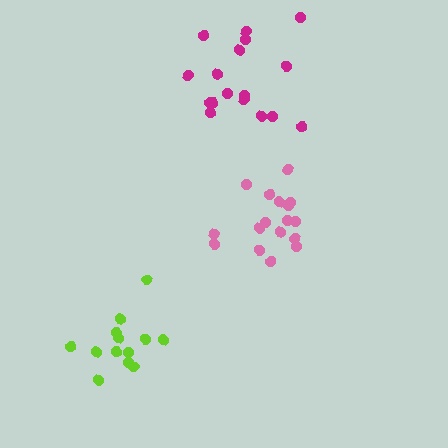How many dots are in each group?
Group 1: 17 dots, Group 2: 17 dots, Group 3: 14 dots (48 total).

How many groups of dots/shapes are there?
There are 3 groups.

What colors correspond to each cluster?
The clusters are colored: pink, magenta, lime.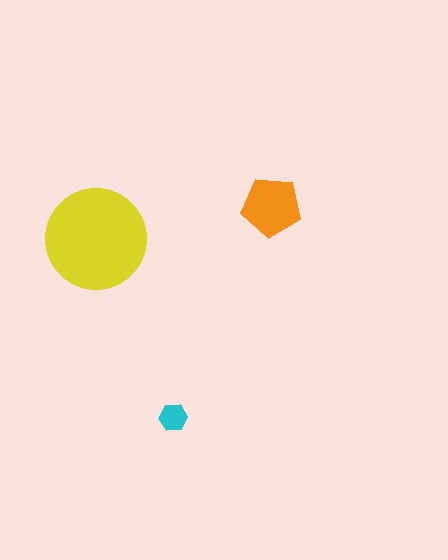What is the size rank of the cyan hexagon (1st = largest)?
3rd.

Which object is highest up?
The orange pentagon is topmost.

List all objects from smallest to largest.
The cyan hexagon, the orange pentagon, the yellow circle.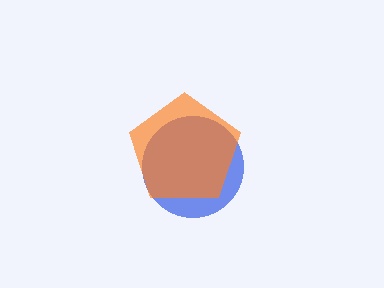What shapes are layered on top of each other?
The layered shapes are: a blue circle, an orange pentagon.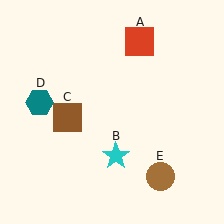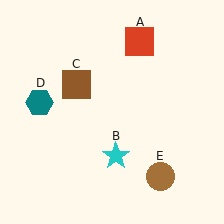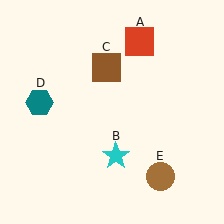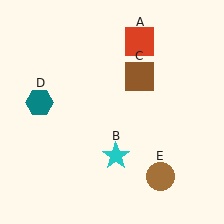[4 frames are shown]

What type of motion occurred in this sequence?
The brown square (object C) rotated clockwise around the center of the scene.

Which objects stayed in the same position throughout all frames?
Red square (object A) and cyan star (object B) and teal hexagon (object D) and brown circle (object E) remained stationary.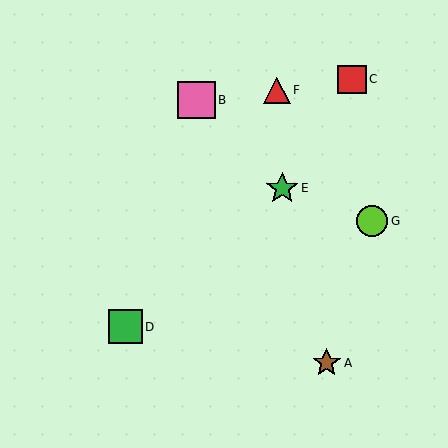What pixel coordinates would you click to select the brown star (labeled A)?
Click at (327, 363) to select the brown star A.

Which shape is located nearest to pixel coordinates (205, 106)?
The pink square (labeled B) at (196, 100) is nearest to that location.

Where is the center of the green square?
The center of the green square is at (125, 327).